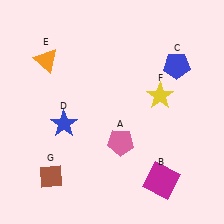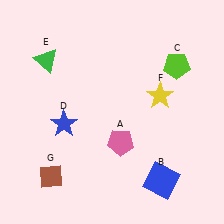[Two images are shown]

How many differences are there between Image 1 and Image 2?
There are 3 differences between the two images.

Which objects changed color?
B changed from magenta to blue. C changed from blue to lime. E changed from orange to green.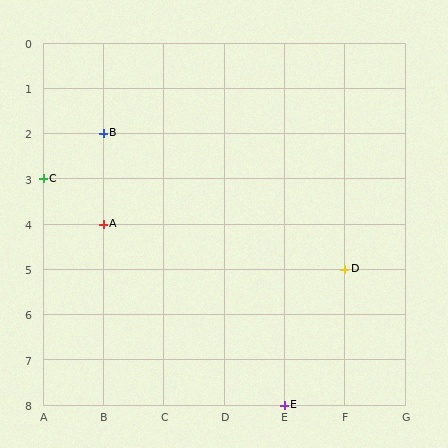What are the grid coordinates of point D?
Point D is at grid coordinates (F, 5).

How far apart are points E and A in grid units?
Points E and A are 3 columns and 4 rows apart (about 5.0 grid units diagonally).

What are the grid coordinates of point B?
Point B is at grid coordinates (B, 2).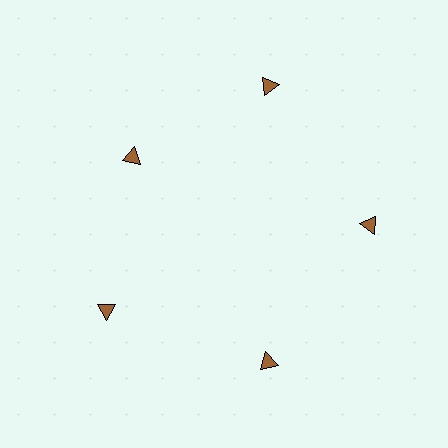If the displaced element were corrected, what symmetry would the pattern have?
It would have 5-fold rotational symmetry — the pattern would map onto itself every 72 degrees.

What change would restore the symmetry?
The symmetry would be restored by moving it outward, back onto the ring so that all 5 triangles sit at equal angles and equal distance from the center.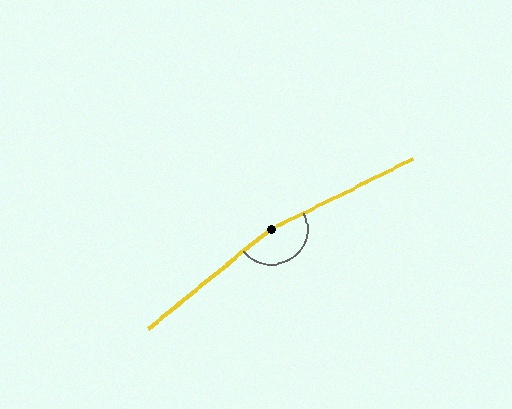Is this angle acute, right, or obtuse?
It is obtuse.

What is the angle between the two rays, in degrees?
Approximately 167 degrees.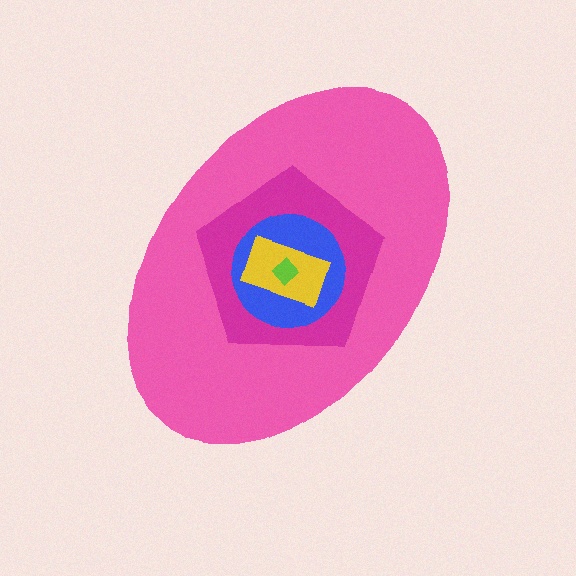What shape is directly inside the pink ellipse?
The magenta pentagon.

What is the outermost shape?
The pink ellipse.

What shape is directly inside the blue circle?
The yellow rectangle.